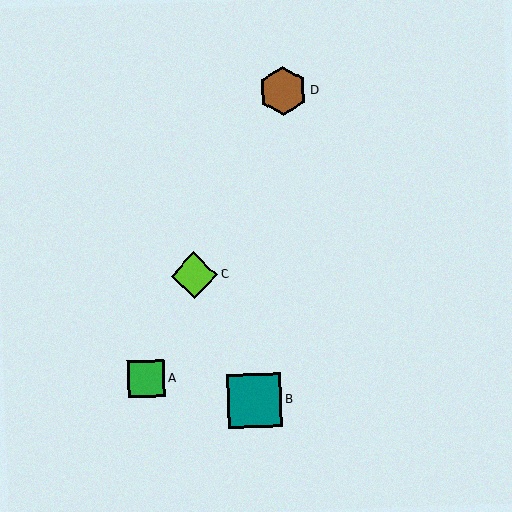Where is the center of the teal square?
The center of the teal square is at (254, 400).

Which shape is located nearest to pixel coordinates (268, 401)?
The teal square (labeled B) at (254, 400) is nearest to that location.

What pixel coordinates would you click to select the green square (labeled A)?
Click at (146, 379) to select the green square A.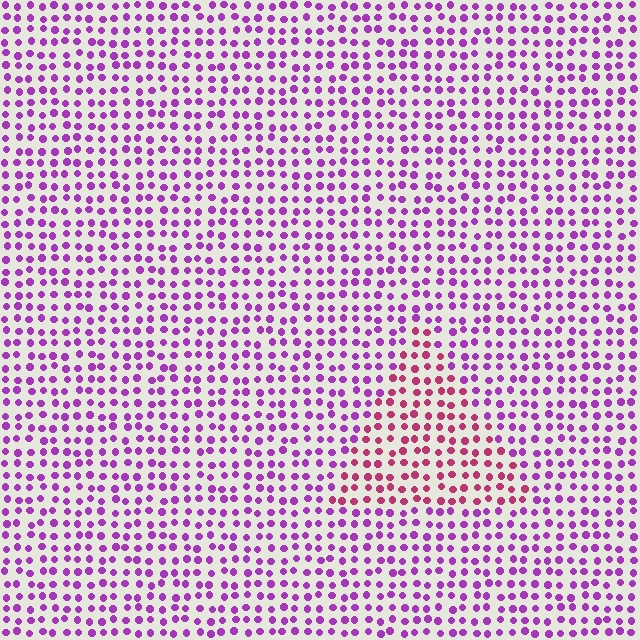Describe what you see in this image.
The image is filled with small purple elements in a uniform arrangement. A triangle-shaped region is visible where the elements are tinted to a slightly different hue, forming a subtle color boundary.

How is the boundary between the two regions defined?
The boundary is defined purely by a slight shift in hue (about 42 degrees). Spacing, size, and orientation are identical on both sides.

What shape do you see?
I see a triangle.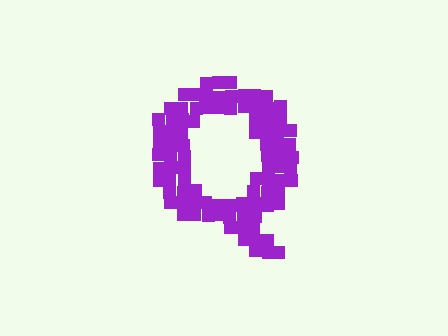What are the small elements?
The small elements are squares.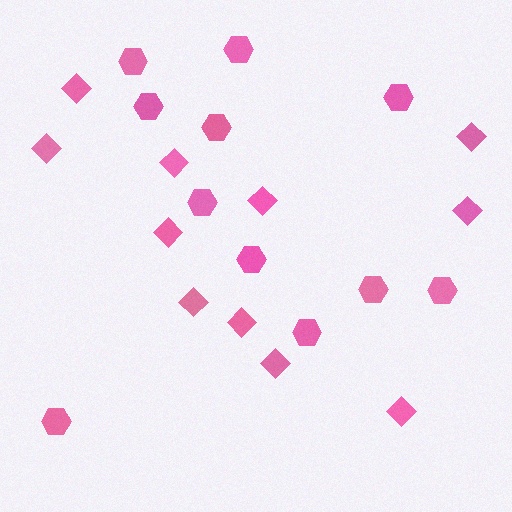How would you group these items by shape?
There are 2 groups: one group of diamonds (11) and one group of hexagons (11).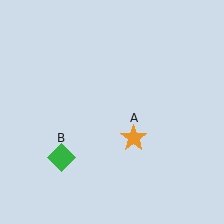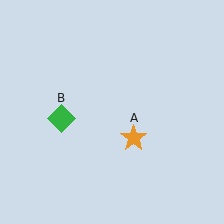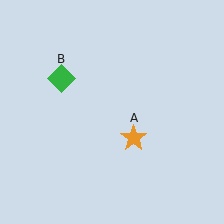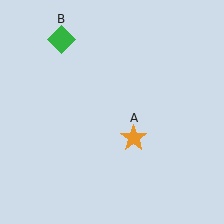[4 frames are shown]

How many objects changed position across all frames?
1 object changed position: green diamond (object B).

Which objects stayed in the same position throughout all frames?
Orange star (object A) remained stationary.